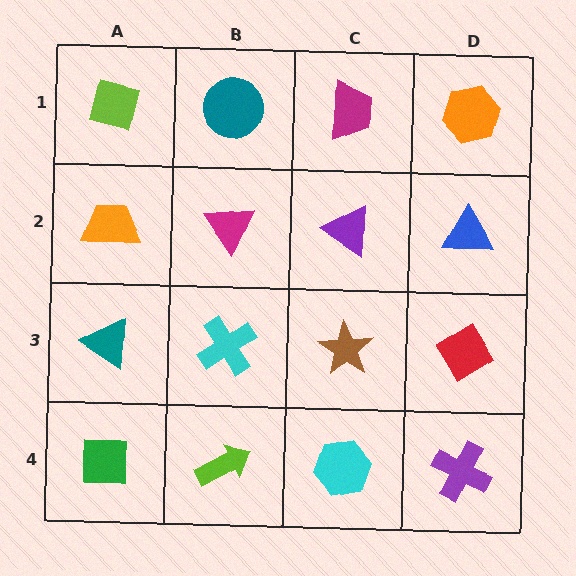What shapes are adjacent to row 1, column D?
A blue triangle (row 2, column D), a magenta trapezoid (row 1, column C).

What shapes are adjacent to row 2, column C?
A magenta trapezoid (row 1, column C), a brown star (row 3, column C), a magenta triangle (row 2, column B), a blue triangle (row 2, column D).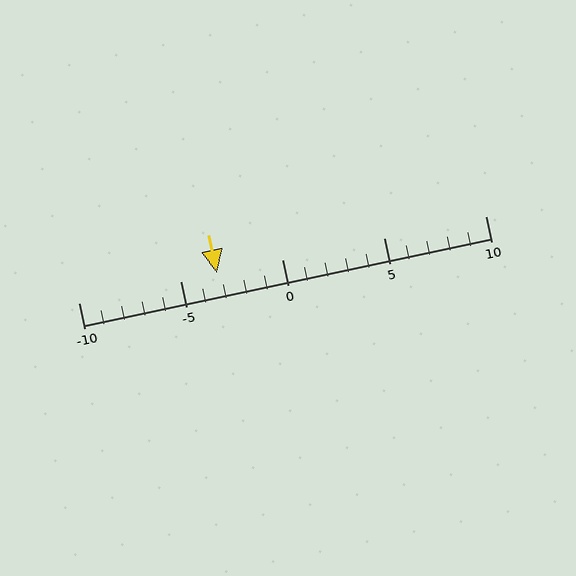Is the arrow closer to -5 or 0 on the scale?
The arrow is closer to -5.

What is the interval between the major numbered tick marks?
The major tick marks are spaced 5 units apart.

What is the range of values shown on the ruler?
The ruler shows values from -10 to 10.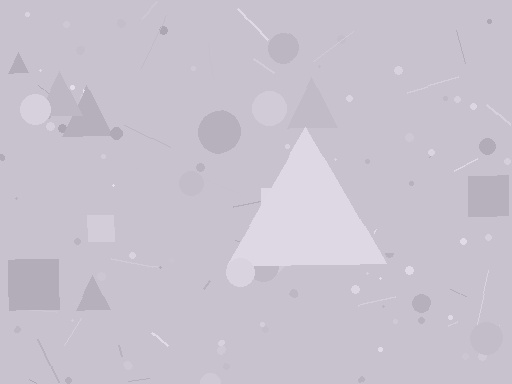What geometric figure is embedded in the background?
A triangle is embedded in the background.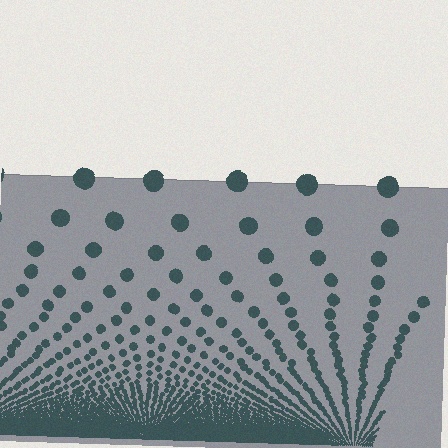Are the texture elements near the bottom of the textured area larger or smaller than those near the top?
Smaller. The gradient is inverted — elements near the bottom are smaller and denser.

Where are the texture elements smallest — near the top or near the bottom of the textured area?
Near the bottom.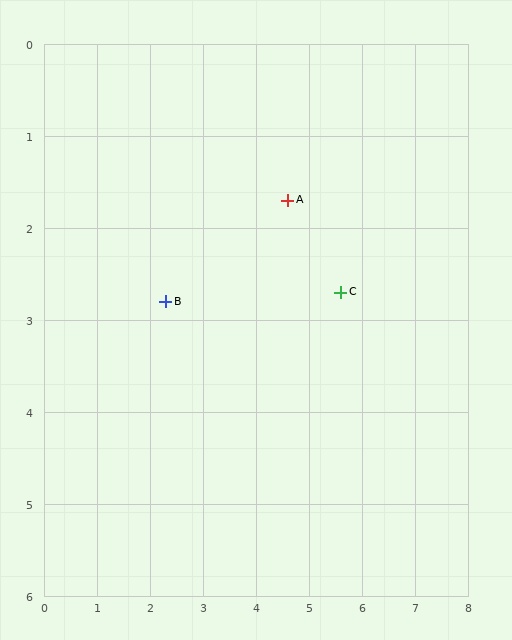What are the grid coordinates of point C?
Point C is at approximately (5.6, 2.7).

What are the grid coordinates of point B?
Point B is at approximately (2.3, 2.8).